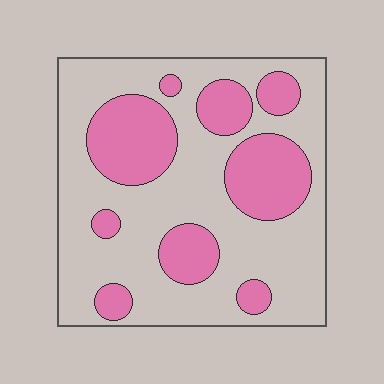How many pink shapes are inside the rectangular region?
9.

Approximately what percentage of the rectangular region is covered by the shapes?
Approximately 30%.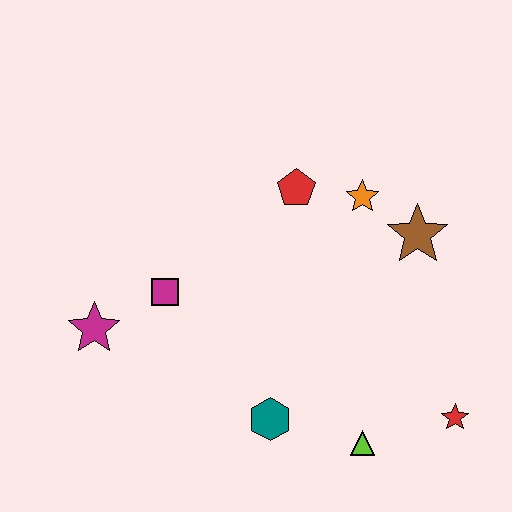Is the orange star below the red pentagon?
Yes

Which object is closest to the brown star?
The orange star is closest to the brown star.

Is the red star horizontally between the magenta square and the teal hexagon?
No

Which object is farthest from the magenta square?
The red star is farthest from the magenta square.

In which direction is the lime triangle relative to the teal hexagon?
The lime triangle is to the right of the teal hexagon.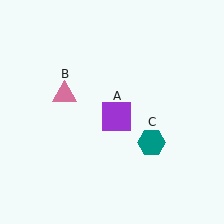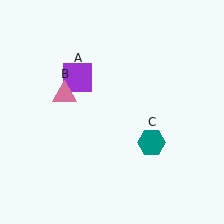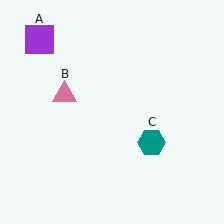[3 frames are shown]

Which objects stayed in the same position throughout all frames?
Pink triangle (object B) and teal hexagon (object C) remained stationary.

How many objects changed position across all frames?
1 object changed position: purple square (object A).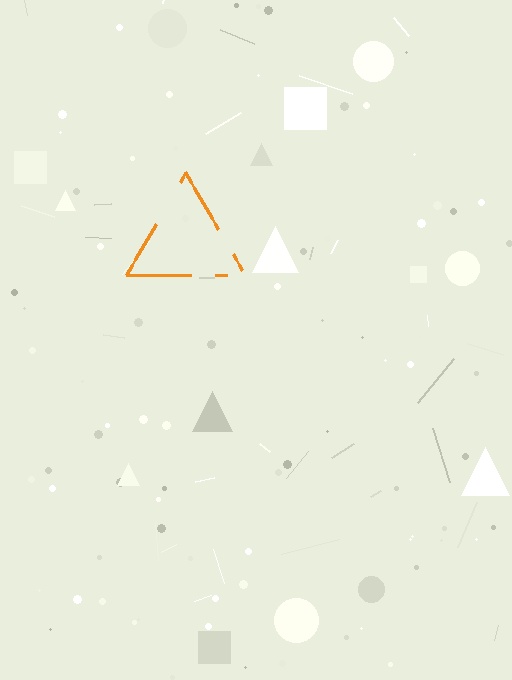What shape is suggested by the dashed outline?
The dashed outline suggests a triangle.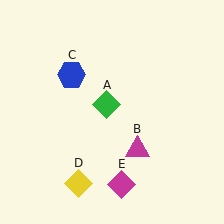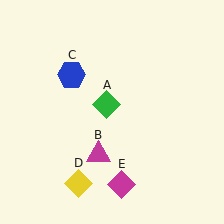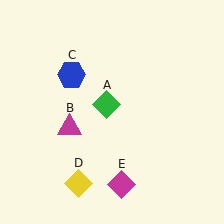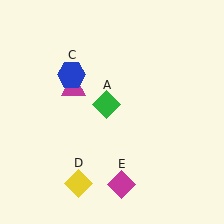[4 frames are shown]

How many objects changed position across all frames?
1 object changed position: magenta triangle (object B).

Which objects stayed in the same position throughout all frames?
Green diamond (object A) and blue hexagon (object C) and yellow diamond (object D) and magenta diamond (object E) remained stationary.